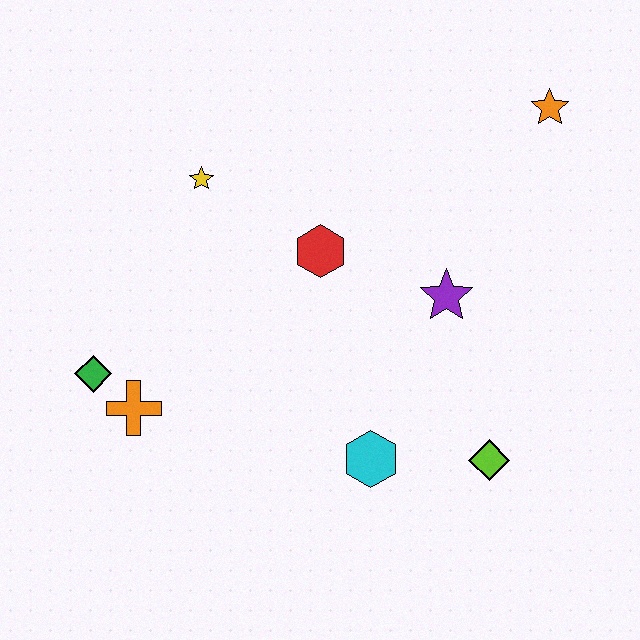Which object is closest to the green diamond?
The orange cross is closest to the green diamond.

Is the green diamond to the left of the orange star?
Yes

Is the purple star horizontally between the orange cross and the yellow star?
No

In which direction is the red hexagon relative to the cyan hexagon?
The red hexagon is above the cyan hexagon.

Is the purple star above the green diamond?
Yes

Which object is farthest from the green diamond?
The orange star is farthest from the green diamond.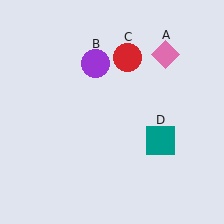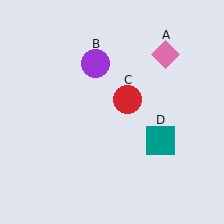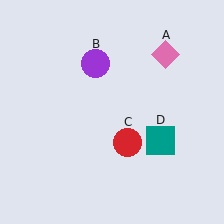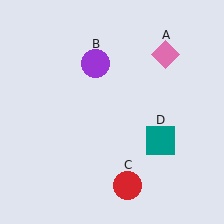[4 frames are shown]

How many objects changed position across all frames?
1 object changed position: red circle (object C).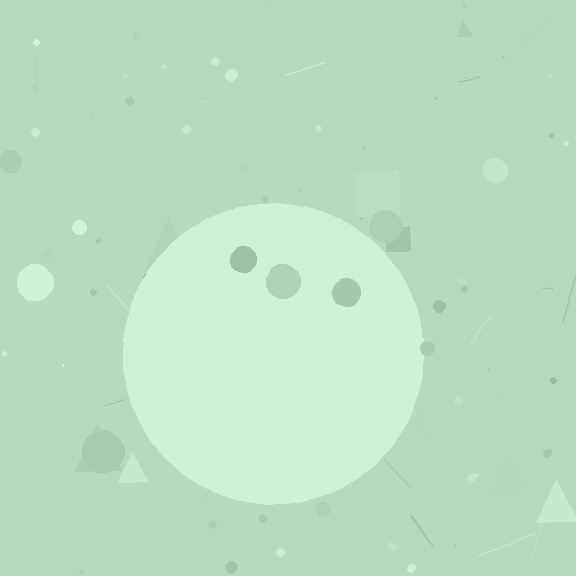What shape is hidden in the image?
A circle is hidden in the image.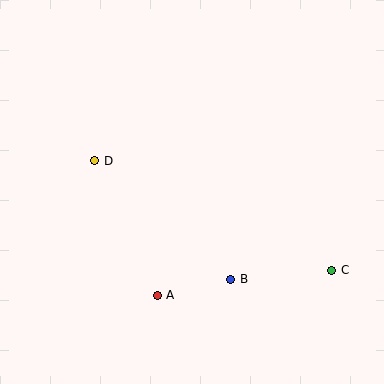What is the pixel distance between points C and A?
The distance between C and A is 177 pixels.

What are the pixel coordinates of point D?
Point D is at (95, 161).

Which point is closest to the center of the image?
Point B at (231, 279) is closest to the center.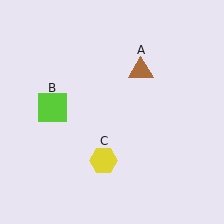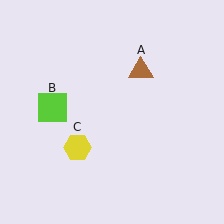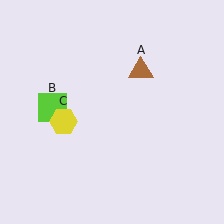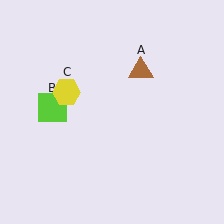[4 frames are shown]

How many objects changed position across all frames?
1 object changed position: yellow hexagon (object C).